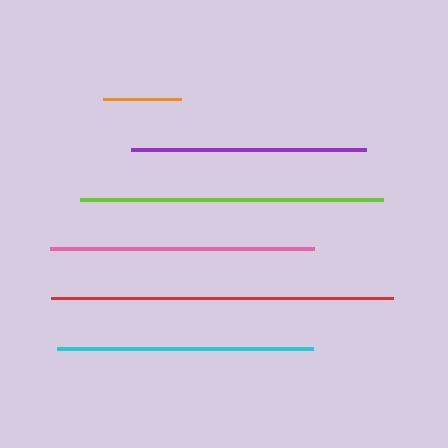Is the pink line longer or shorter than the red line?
The red line is longer than the pink line.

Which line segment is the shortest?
The orange line is the shortest at approximately 79 pixels.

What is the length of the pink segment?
The pink segment is approximately 264 pixels long.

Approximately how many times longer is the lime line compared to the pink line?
The lime line is approximately 1.1 times the length of the pink line.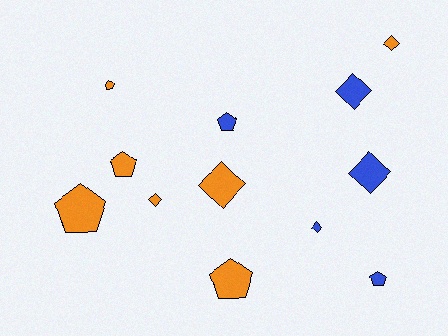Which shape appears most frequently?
Diamond, with 6 objects.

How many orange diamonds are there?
There are 3 orange diamonds.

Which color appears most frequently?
Orange, with 7 objects.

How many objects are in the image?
There are 12 objects.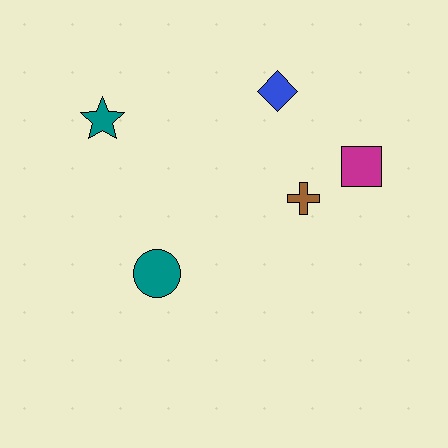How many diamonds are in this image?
There is 1 diamond.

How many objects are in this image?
There are 5 objects.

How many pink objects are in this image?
There are no pink objects.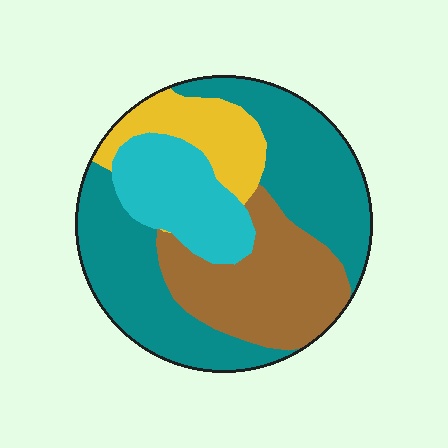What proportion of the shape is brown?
Brown covers 25% of the shape.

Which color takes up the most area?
Teal, at roughly 45%.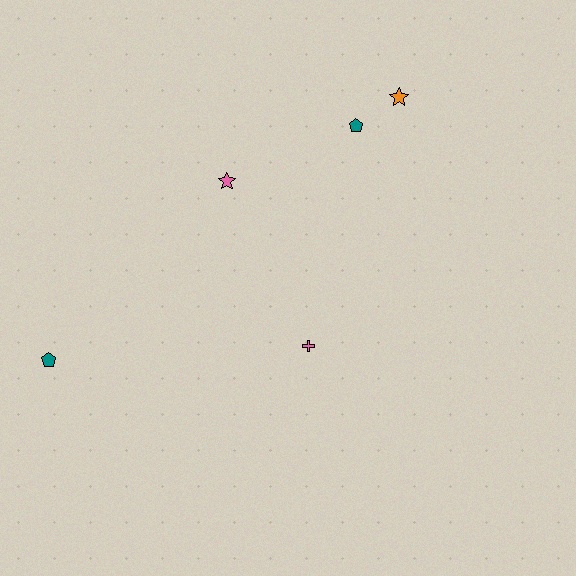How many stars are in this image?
There are 2 stars.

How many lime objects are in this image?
There are no lime objects.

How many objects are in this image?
There are 5 objects.